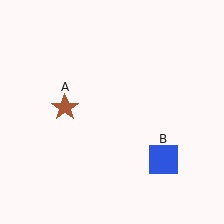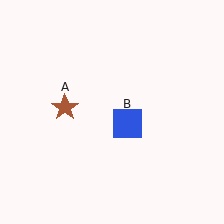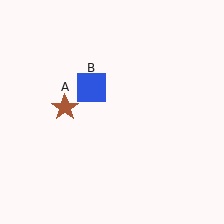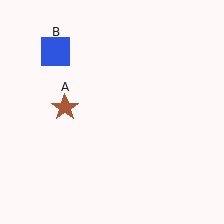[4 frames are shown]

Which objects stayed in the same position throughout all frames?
Brown star (object A) remained stationary.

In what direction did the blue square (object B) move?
The blue square (object B) moved up and to the left.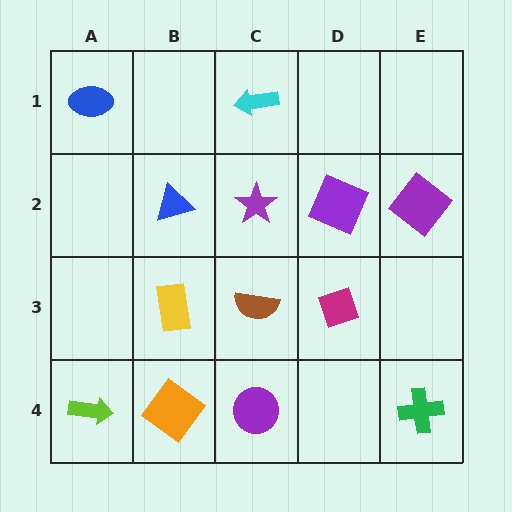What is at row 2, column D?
A purple square.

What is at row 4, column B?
An orange diamond.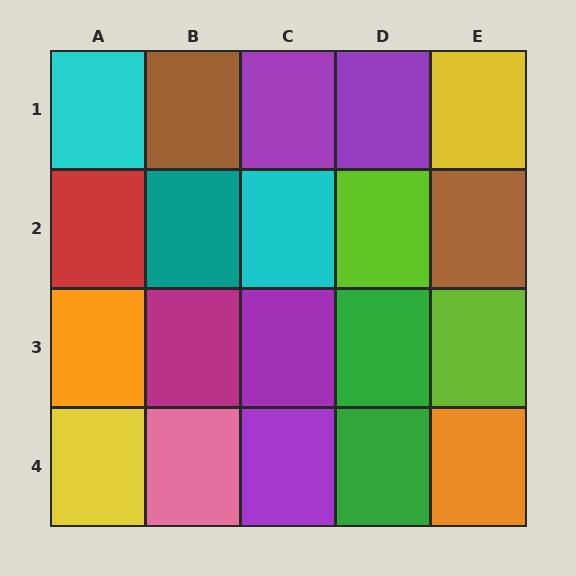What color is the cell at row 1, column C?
Purple.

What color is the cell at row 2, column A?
Red.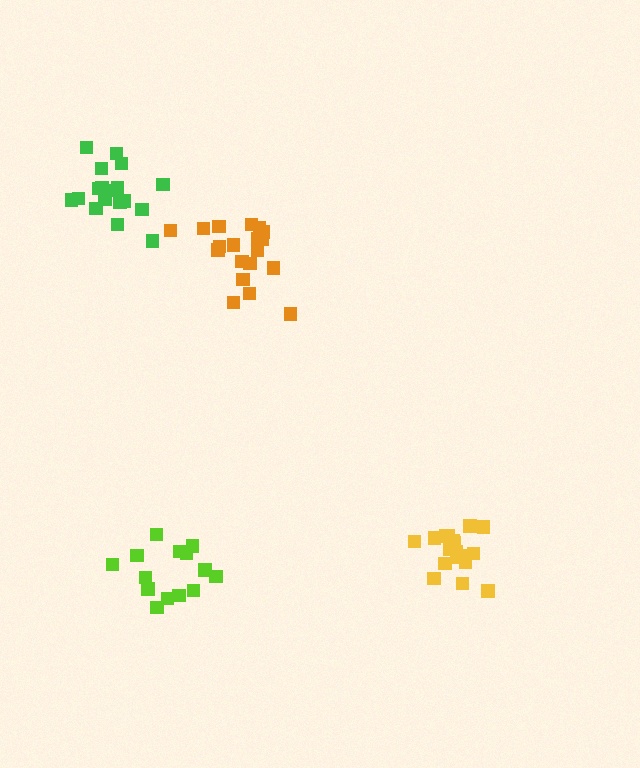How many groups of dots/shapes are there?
There are 4 groups.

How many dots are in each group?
Group 1: 19 dots, Group 2: 19 dots, Group 3: 18 dots, Group 4: 14 dots (70 total).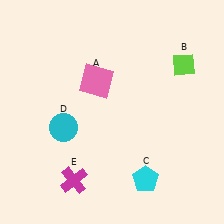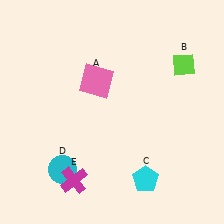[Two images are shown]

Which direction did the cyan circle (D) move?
The cyan circle (D) moved down.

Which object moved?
The cyan circle (D) moved down.